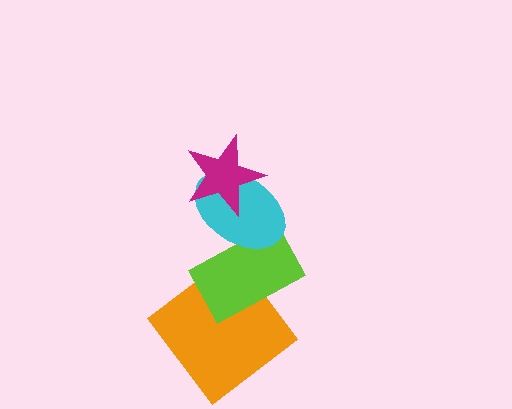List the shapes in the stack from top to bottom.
From top to bottom: the magenta star, the cyan ellipse, the lime rectangle, the orange diamond.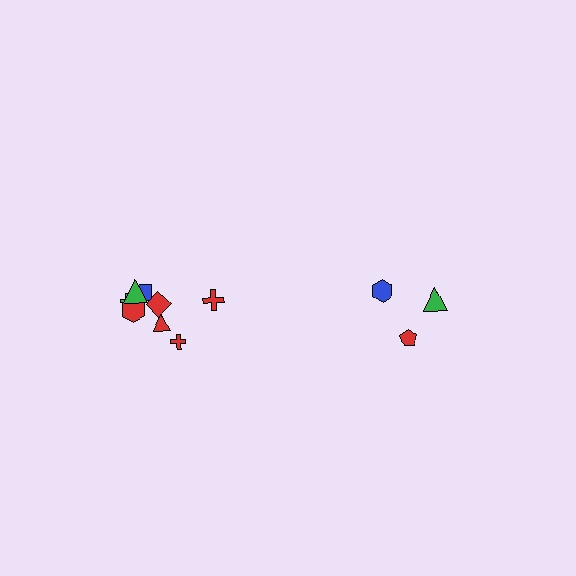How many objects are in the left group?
There are 8 objects.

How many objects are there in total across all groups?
There are 11 objects.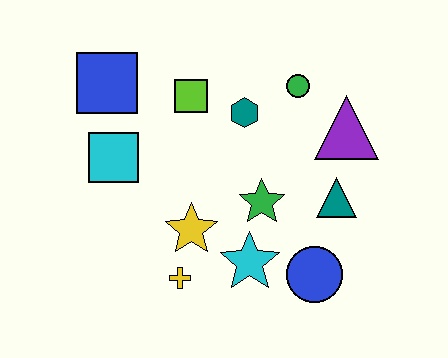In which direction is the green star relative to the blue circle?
The green star is above the blue circle.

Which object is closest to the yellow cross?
The yellow star is closest to the yellow cross.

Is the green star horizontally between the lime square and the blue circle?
Yes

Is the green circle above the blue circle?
Yes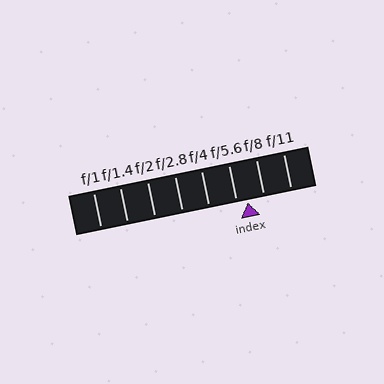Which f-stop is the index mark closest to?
The index mark is closest to f/5.6.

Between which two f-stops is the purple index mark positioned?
The index mark is between f/5.6 and f/8.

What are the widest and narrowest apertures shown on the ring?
The widest aperture shown is f/1 and the narrowest is f/11.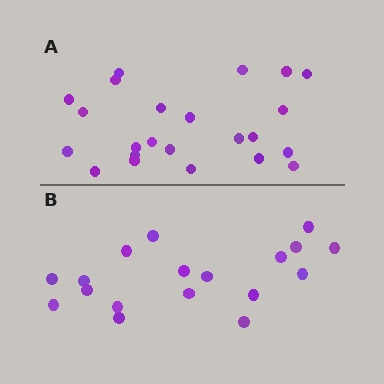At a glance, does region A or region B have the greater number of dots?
Region A (the top region) has more dots.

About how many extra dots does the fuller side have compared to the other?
Region A has about 5 more dots than region B.